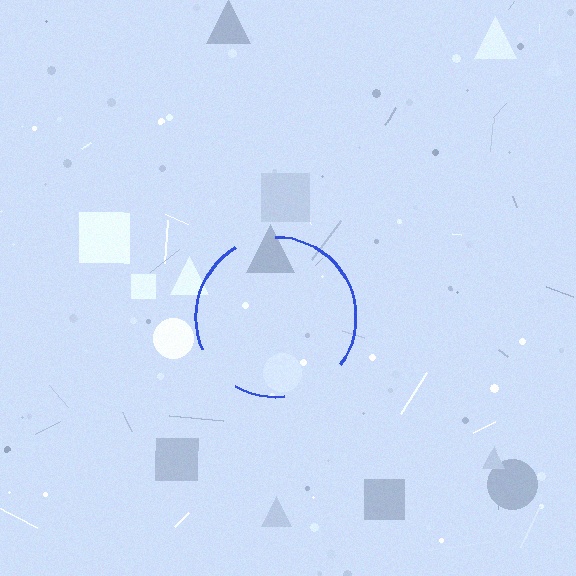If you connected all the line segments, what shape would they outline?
They would outline a circle.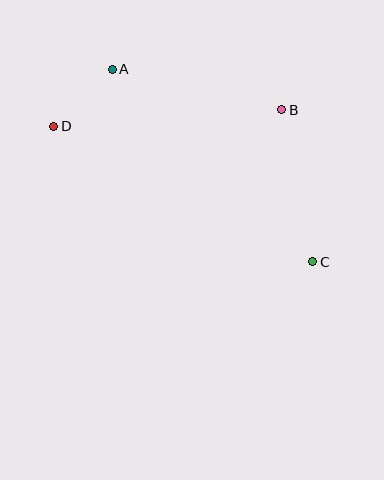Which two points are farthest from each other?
Points C and D are farthest from each other.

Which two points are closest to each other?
Points A and D are closest to each other.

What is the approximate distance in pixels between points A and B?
The distance between A and B is approximately 174 pixels.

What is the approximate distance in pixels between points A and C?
The distance between A and C is approximately 278 pixels.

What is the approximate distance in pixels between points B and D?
The distance between B and D is approximately 229 pixels.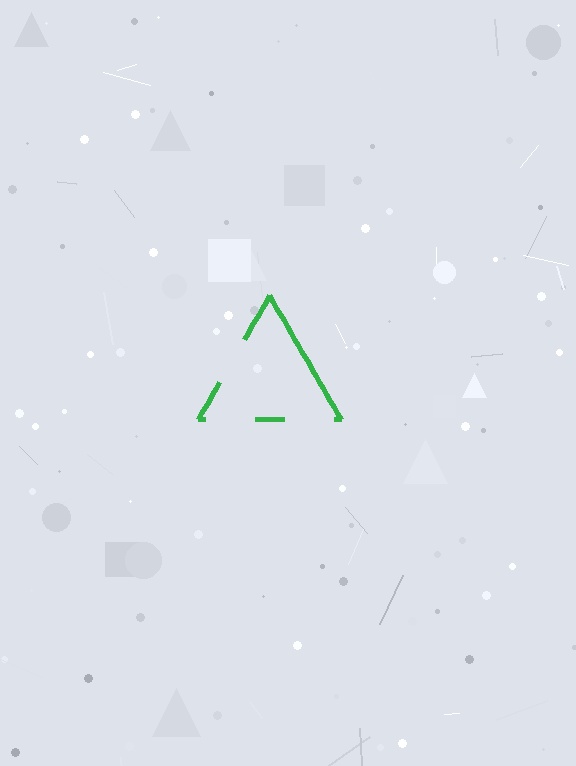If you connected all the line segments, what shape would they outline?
They would outline a triangle.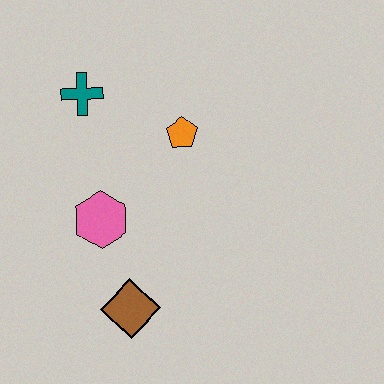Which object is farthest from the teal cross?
The brown diamond is farthest from the teal cross.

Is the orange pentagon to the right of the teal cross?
Yes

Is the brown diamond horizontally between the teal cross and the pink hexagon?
No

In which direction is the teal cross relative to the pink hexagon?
The teal cross is above the pink hexagon.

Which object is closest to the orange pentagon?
The teal cross is closest to the orange pentagon.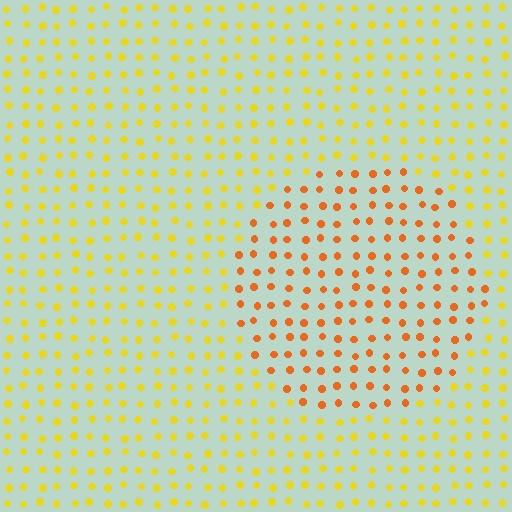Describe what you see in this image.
The image is filled with small yellow elements in a uniform arrangement. A circle-shaped region is visible where the elements are tinted to a slightly different hue, forming a subtle color boundary.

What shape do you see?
I see a circle.